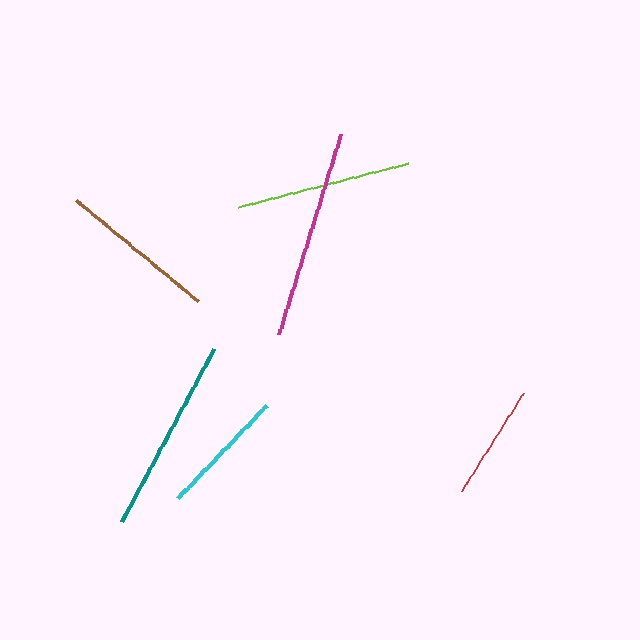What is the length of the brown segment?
The brown segment is approximately 158 pixels long.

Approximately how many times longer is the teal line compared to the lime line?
The teal line is approximately 1.1 times the length of the lime line.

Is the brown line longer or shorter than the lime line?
The lime line is longer than the brown line.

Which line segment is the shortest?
The red line is the shortest at approximately 116 pixels.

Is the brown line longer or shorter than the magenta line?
The magenta line is longer than the brown line.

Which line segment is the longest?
The magenta line is the longest at approximately 209 pixels.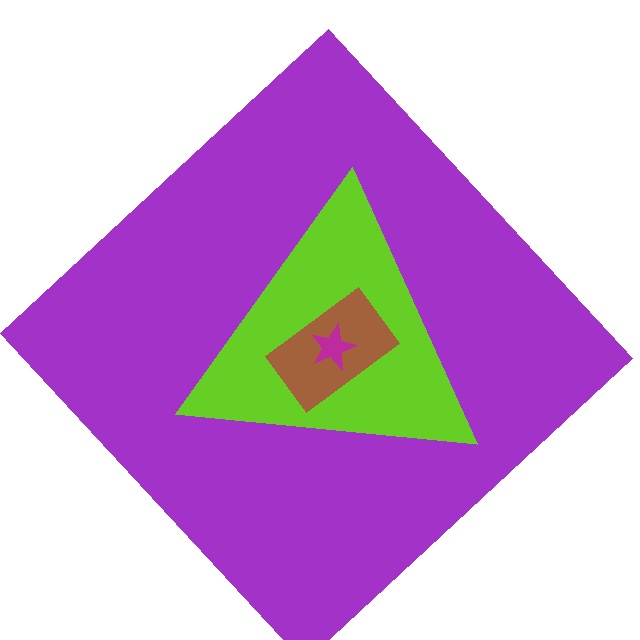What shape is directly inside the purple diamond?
The lime triangle.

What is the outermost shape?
The purple diamond.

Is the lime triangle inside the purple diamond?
Yes.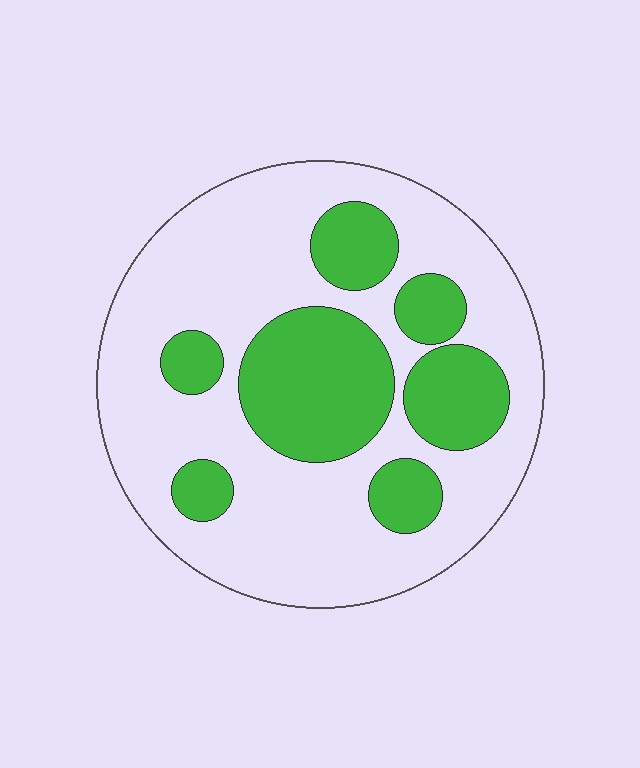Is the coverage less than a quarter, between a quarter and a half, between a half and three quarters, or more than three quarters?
Between a quarter and a half.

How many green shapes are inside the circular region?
7.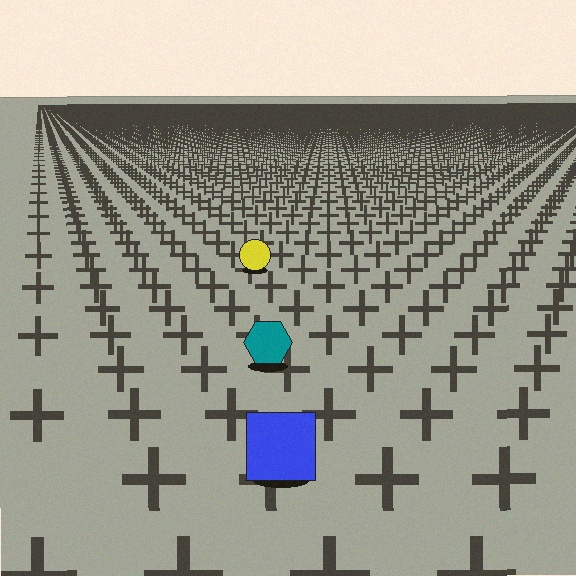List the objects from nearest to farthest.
From nearest to farthest: the blue square, the teal hexagon, the yellow circle.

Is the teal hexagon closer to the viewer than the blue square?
No. The blue square is closer — you can tell from the texture gradient: the ground texture is coarser near it.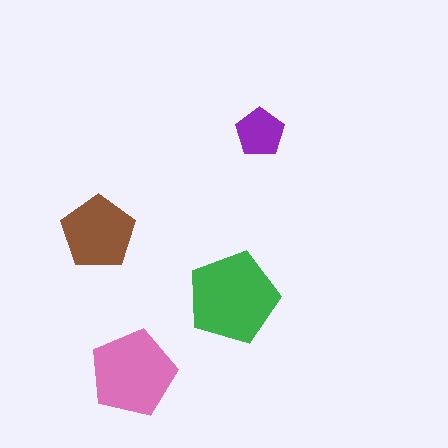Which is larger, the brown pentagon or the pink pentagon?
The pink one.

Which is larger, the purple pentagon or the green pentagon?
The green one.